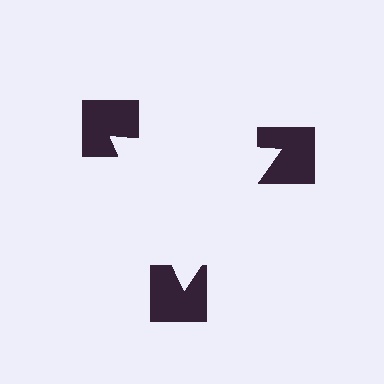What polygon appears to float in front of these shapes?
An illusory triangle — its edges are inferred from the aligned wedge cuts in the notched squares, not physically drawn.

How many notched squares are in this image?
There are 3 — one at each vertex of the illusory triangle.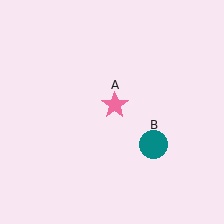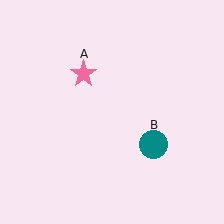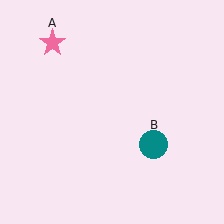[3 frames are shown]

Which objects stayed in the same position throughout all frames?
Teal circle (object B) remained stationary.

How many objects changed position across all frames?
1 object changed position: pink star (object A).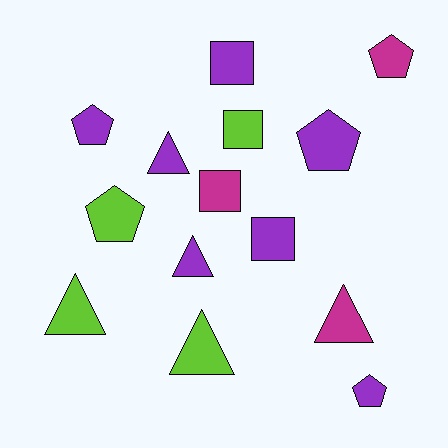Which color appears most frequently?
Purple, with 7 objects.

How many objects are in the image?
There are 14 objects.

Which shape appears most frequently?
Pentagon, with 5 objects.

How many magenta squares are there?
There is 1 magenta square.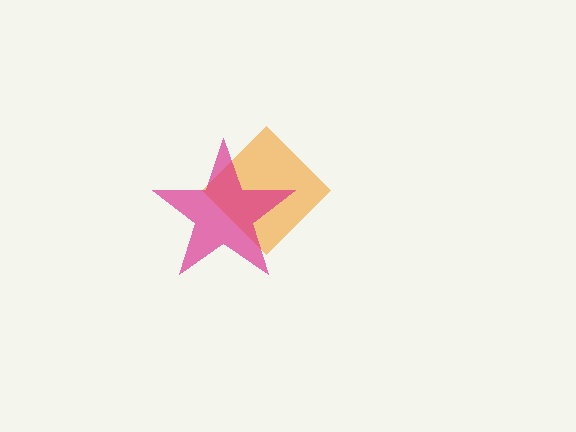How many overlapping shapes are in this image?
There are 2 overlapping shapes in the image.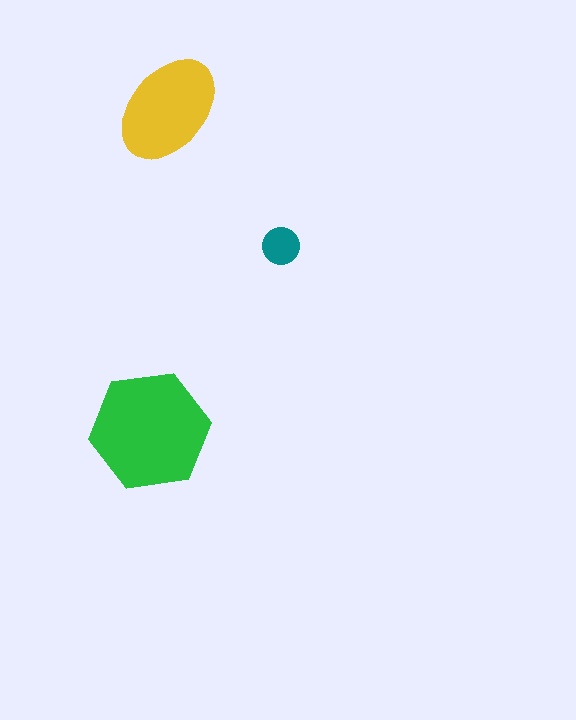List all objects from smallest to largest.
The teal circle, the yellow ellipse, the green hexagon.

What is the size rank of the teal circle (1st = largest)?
3rd.